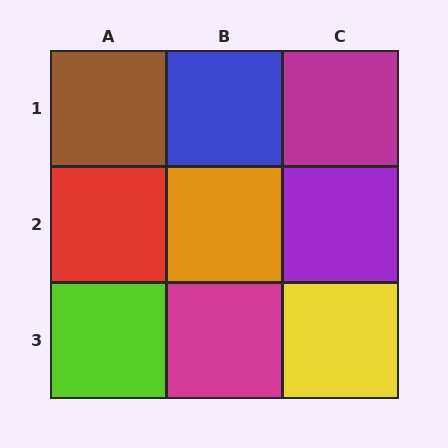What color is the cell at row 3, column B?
Magenta.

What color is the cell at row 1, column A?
Brown.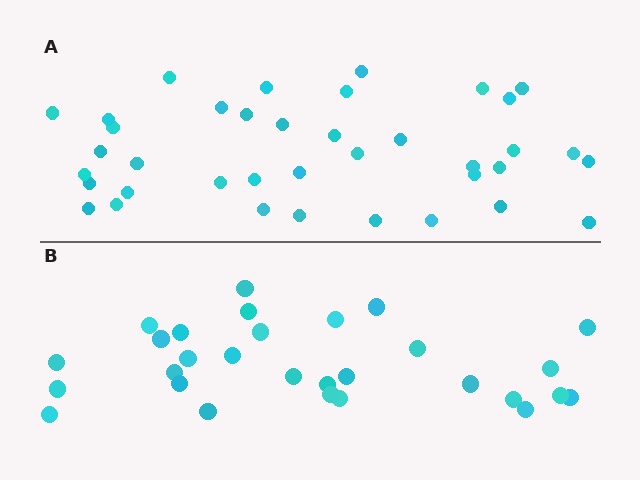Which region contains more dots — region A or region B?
Region A (the top region) has more dots.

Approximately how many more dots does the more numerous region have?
Region A has roughly 8 or so more dots than region B.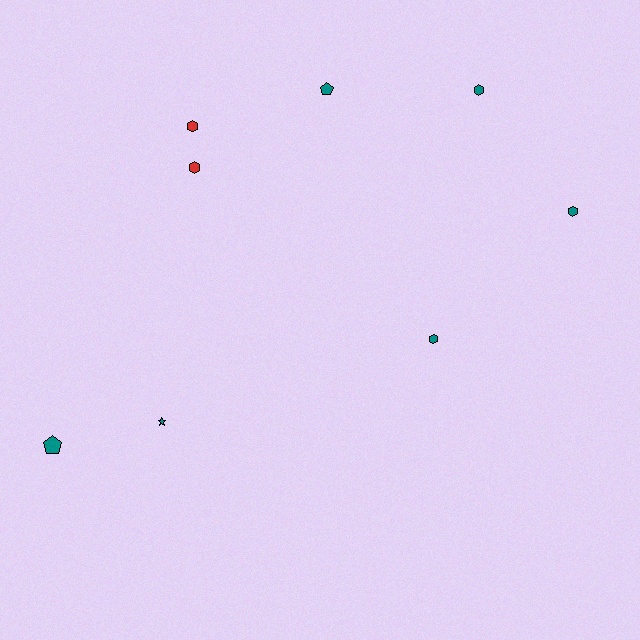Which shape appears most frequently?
Hexagon, with 5 objects.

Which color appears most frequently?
Teal, with 6 objects.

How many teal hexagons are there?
There are 3 teal hexagons.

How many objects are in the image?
There are 8 objects.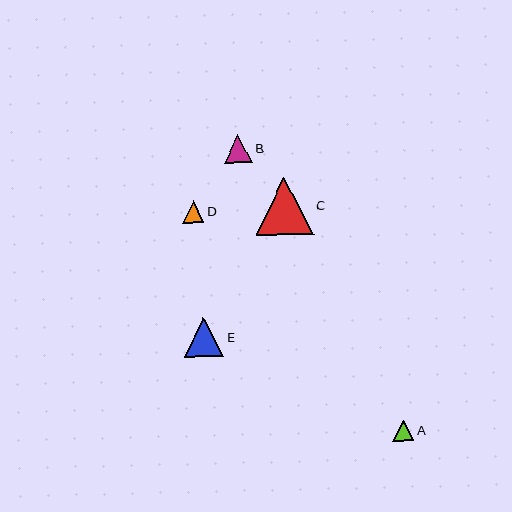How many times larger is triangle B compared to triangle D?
Triangle B is approximately 1.3 times the size of triangle D.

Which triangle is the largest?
Triangle C is the largest with a size of approximately 58 pixels.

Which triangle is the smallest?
Triangle A is the smallest with a size of approximately 21 pixels.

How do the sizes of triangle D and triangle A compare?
Triangle D and triangle A are approximately the same size.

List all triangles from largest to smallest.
From largest to smallest: C, E, B, D, A.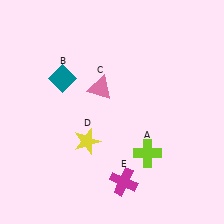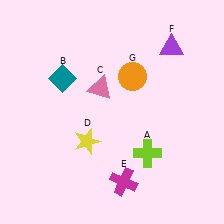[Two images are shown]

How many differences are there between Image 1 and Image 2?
There are 2 differences between the two images.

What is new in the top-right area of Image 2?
An orange circle (G) was added in the top-right area of Image 2.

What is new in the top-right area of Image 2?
A purple triangle (F) was added in the top-right area of Image 2.